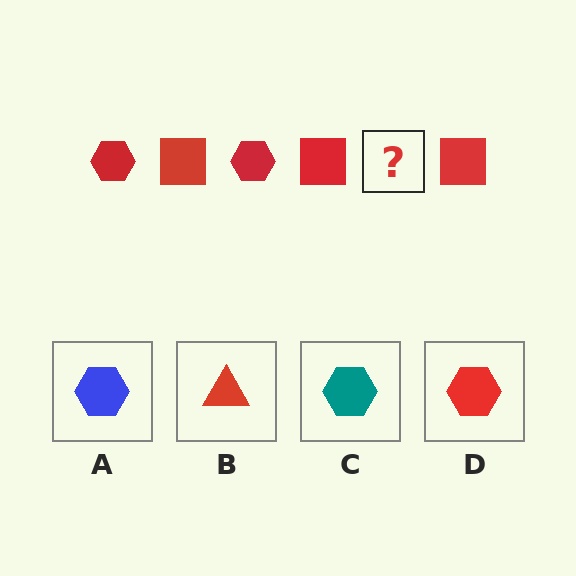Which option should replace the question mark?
Option D.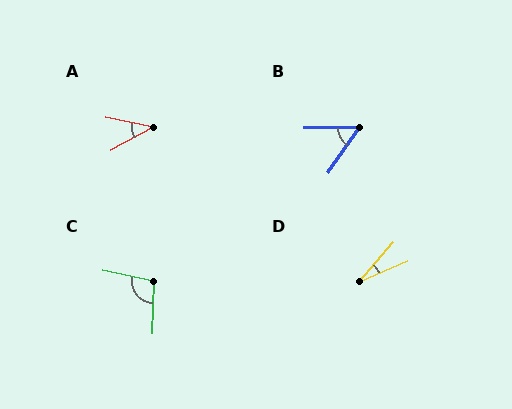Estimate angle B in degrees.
Approximately 55 degrees.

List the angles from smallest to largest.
D (25°), A (41°), B (55°), C (102°).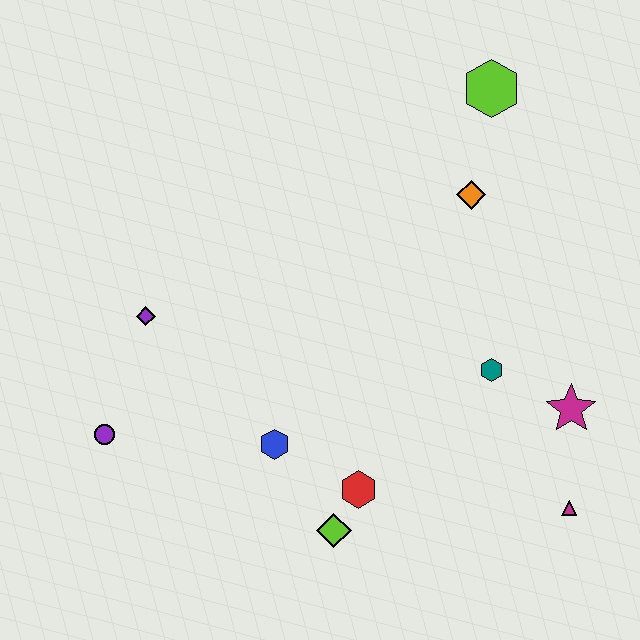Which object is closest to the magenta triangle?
The magenta star is closest to the magenta triangle.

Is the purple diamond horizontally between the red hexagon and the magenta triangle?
No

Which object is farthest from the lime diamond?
The lime hexagon is farthest from the lime diamond.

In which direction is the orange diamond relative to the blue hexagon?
The orange diamond is above the blue hexagon.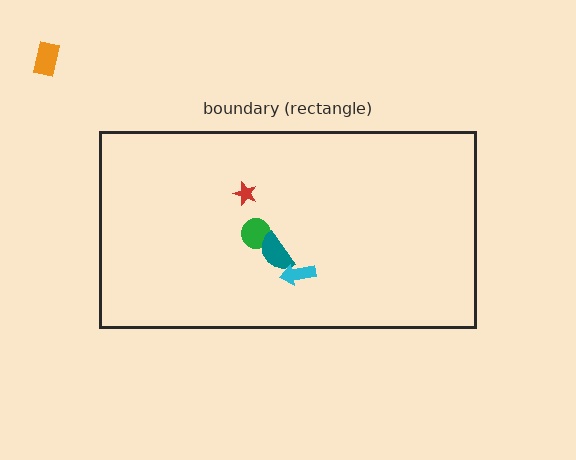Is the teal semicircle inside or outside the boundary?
Inside.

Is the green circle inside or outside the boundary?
Inside.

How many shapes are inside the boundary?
4 inside, 1 outside.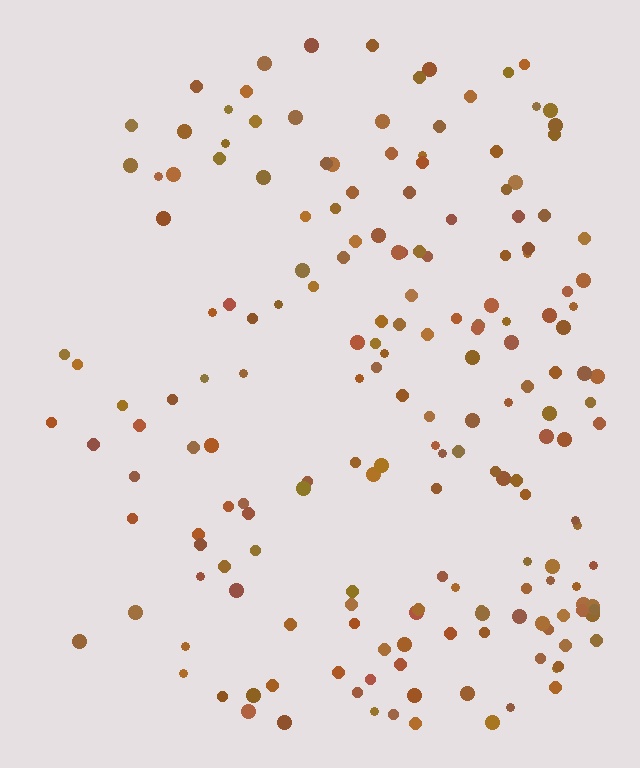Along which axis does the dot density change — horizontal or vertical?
Horizontal.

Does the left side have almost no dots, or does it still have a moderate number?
Still a moderate number, just noticeably fewer than the right.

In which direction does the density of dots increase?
From left to right, with the right side densest.